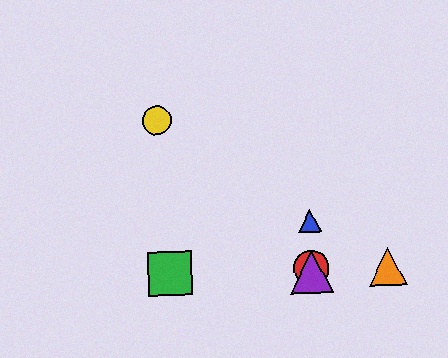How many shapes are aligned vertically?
3 shapes (the red circle, the blue triangle, the purple triangle) are aligned vertically.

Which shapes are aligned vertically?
The red circle, the blue triangle, the purple triangle are aligned vertically.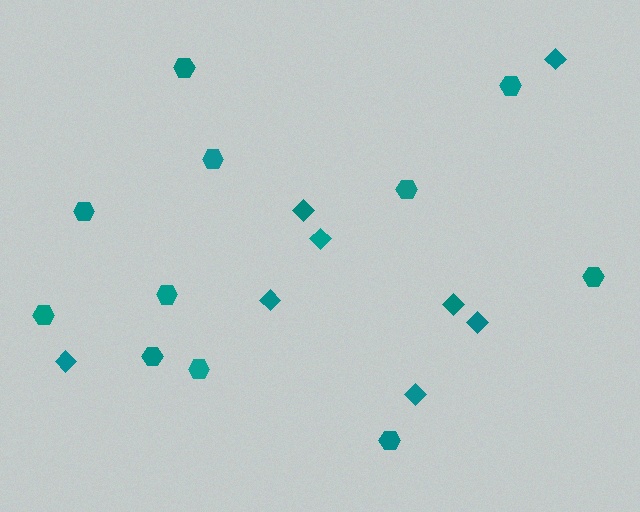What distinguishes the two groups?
There are 2 groups: one group of diamonds (8) and one group of hexagons (11).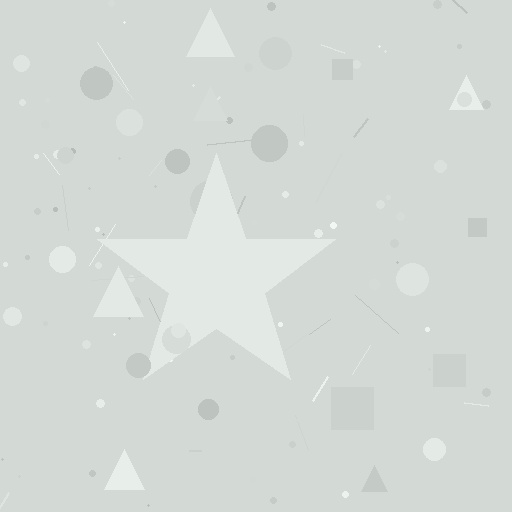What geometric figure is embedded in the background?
A star is embedded in the background.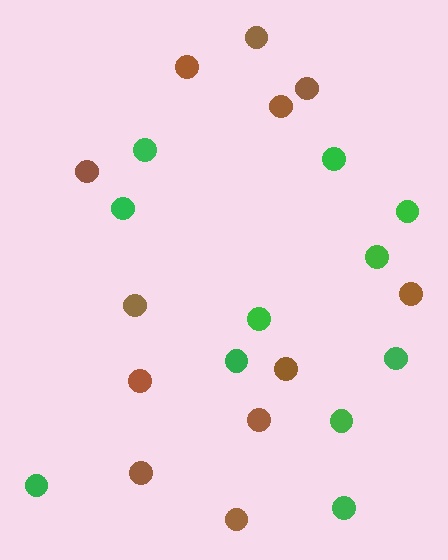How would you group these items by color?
There are 2 groups: one group of green circles (11) and one group of brown circles (12).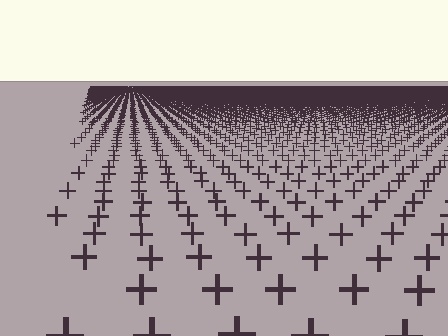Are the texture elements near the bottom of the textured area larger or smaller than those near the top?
Larger. Near the bottom, elements are closer to the viewer and appear at a bigger on-screen size.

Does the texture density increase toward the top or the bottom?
Density increases toward the top.